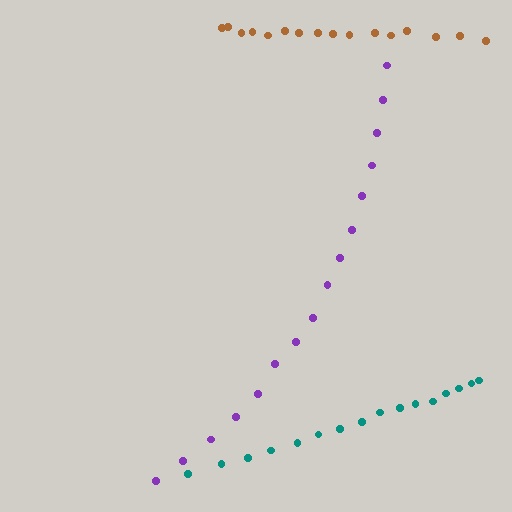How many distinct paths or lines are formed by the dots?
There are 3 distinct paths.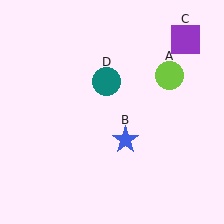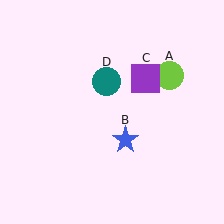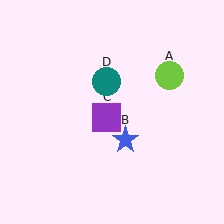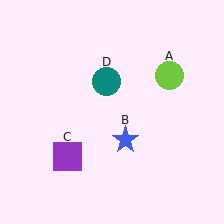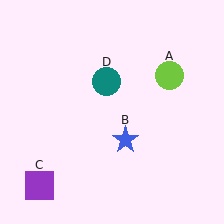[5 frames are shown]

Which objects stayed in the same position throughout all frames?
Lime circle (object A) and blue star (object B) and teal circle (object D) remained stationary.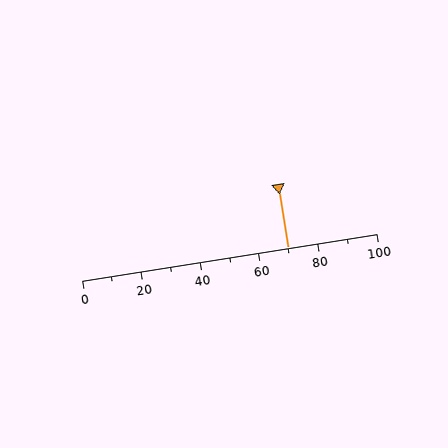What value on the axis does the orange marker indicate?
The marker indicates approximately 70.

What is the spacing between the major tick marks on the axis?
The major ticks are spaced 20 apart.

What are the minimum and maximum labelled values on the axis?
The axis runs from 0 to 100.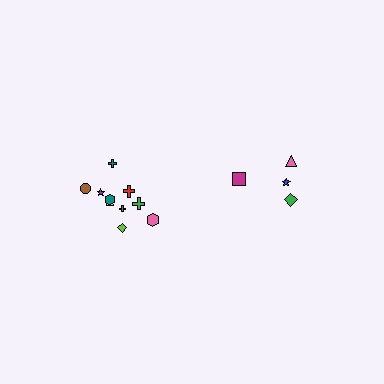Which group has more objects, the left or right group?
The left group.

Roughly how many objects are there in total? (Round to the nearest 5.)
Roughly 15 objects in total.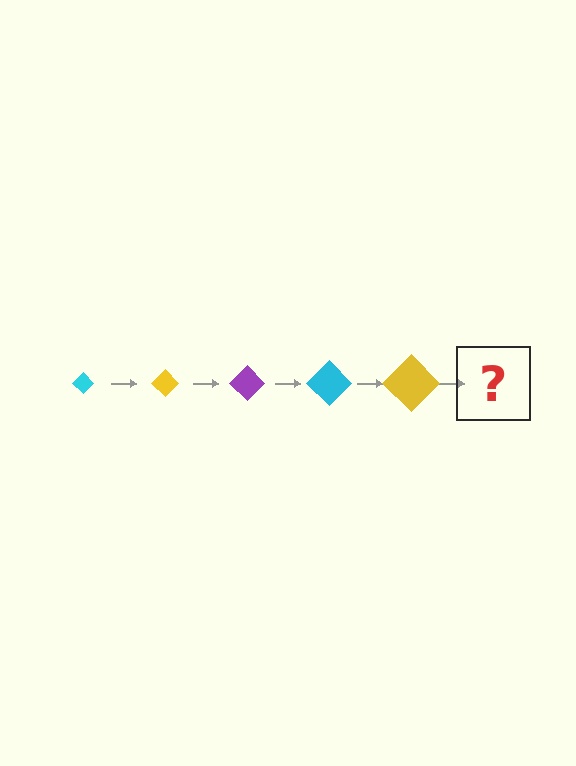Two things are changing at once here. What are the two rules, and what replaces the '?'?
The two rules are that the diamond grows larger each step and the color cycles through cyan, yellow, and purple. The '?' should be a purple diamond, larger than the previous one.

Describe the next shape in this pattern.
It should be a purple diamond, larger than the previous one.